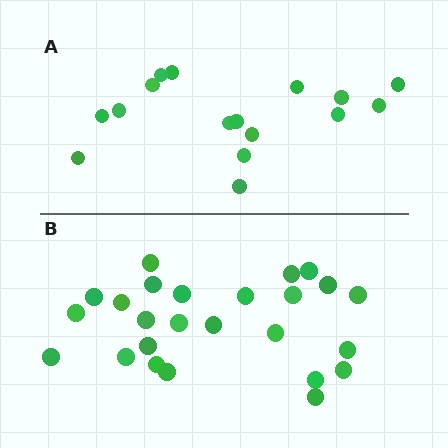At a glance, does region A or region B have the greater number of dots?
Region B (the bottom region) has more dots.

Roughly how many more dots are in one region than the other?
Region B has roughly 8 or so more dots than region A.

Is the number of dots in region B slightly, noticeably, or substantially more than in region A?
Region B has substantially more. The ratio is roughly 1.6 to 1.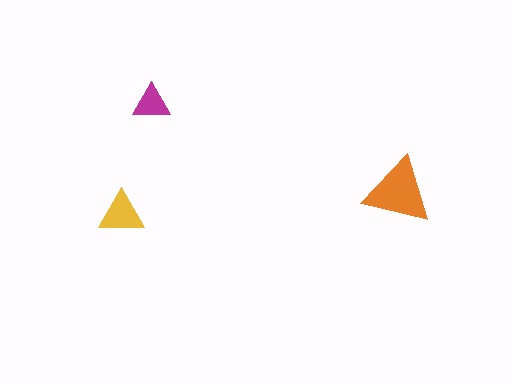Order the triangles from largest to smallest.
the orange one, the yellow one, the magenta one.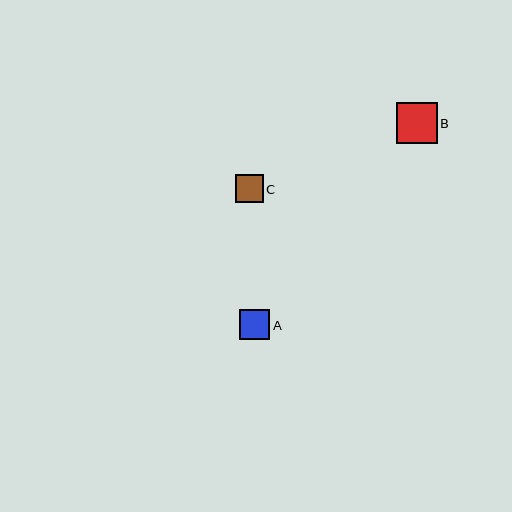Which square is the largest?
Square B is the largest with a size of approximately 41 pixels.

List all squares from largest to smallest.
From largest to smallest: B, A, C.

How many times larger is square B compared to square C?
Square B is approximately 1.5 times the size of square C.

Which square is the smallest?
Square C is the smallest with a size of approximately 28 pixels.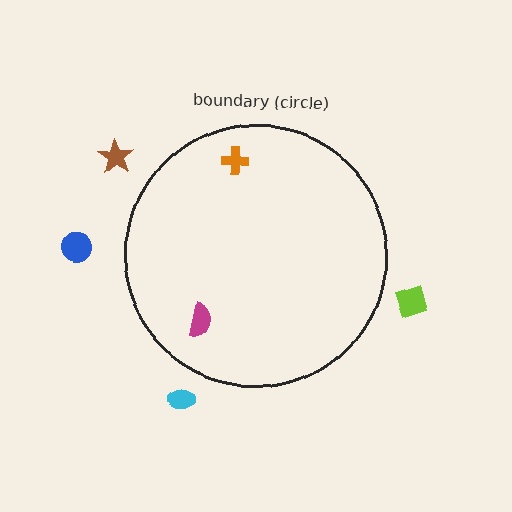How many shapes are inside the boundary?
2 inside, 4 outside.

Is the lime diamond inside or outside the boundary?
Outside.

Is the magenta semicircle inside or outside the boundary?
Inside.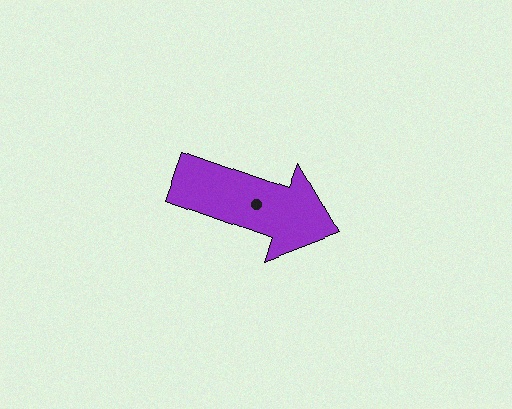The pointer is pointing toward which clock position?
Roughly 4 o'clock.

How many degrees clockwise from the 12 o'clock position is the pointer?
Approximately 110 degrees.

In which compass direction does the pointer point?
East.